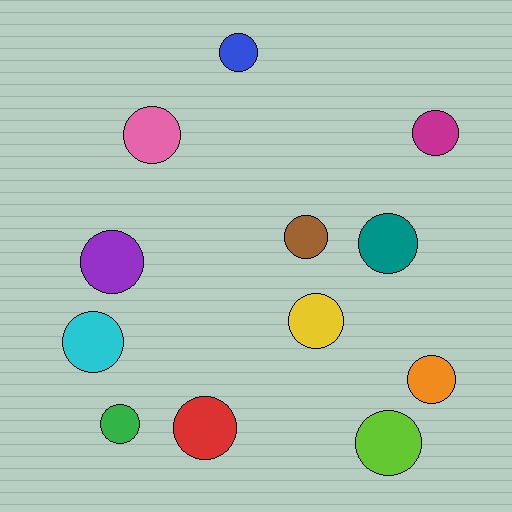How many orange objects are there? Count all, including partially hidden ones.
There is 1 orange object.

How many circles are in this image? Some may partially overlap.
There are 12 circles.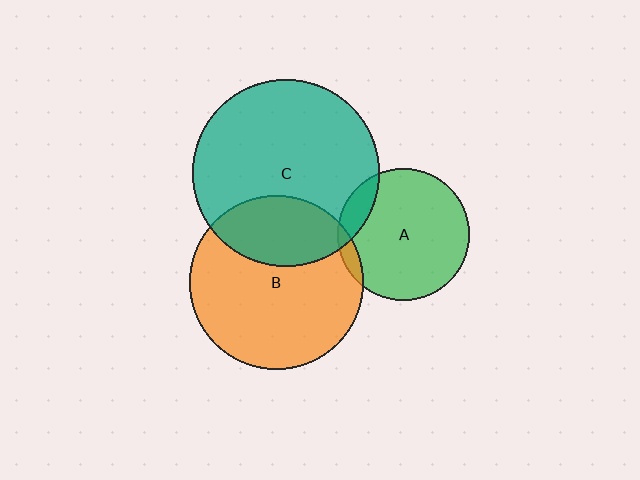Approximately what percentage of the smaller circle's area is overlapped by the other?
Approximately 10%.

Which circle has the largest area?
Circle C (teal).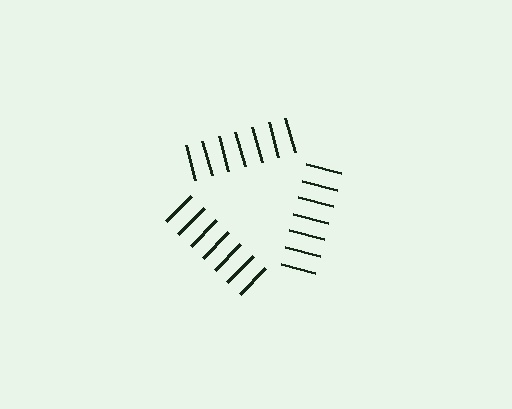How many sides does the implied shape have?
3 sides — the line-ends trace a triangle.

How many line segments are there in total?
21 — 7 along each of the 3 edges.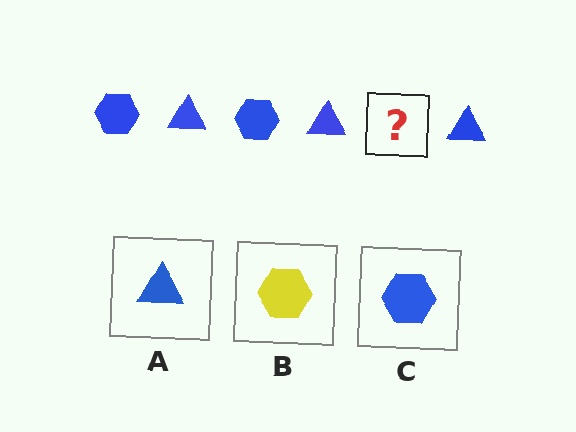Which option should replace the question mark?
Option C.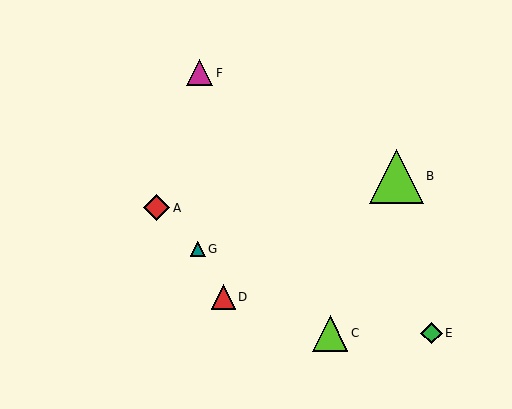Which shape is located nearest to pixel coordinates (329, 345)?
The lime triangle (labeled C) at (330, 333) is nearest to that location.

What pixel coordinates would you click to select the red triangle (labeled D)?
Click at (223, 297) to select the red triangle D.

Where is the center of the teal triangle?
The center of the teal triangle is at (198, 249).